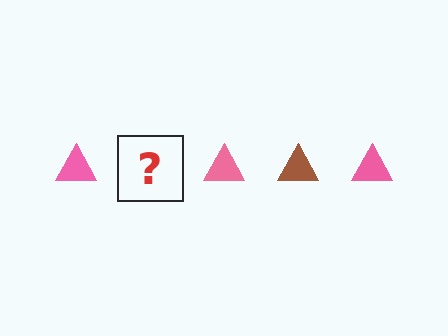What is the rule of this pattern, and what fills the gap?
The rule is that the pattern cycles through pink, brown triangles. The gap should be filled with a brown triangle.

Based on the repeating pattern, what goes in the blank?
The blank should be a brown triangle.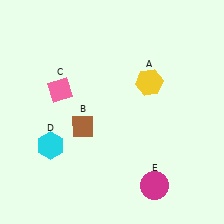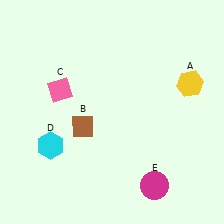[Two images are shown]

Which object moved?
The yellow hexagon (A) moved right.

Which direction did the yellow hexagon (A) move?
The yellow hexagon (A) moved right.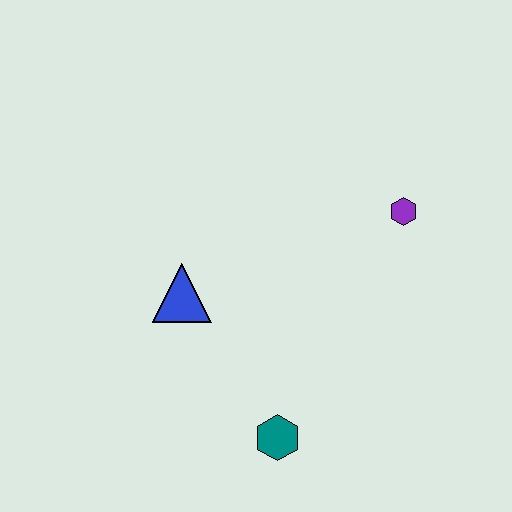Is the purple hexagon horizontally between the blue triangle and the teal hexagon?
No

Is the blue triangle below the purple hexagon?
Yes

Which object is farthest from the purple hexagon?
The teal hexagon is farthest from the purple hexagon.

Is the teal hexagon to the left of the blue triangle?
No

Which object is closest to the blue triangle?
The teal hexagon is closest to the blue triangle.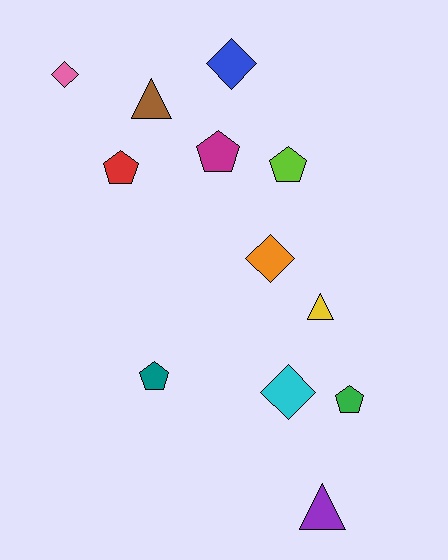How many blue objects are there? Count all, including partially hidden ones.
There is 1 blue object.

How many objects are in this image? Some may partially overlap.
There are 12 objects.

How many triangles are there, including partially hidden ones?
There are 3 triangles.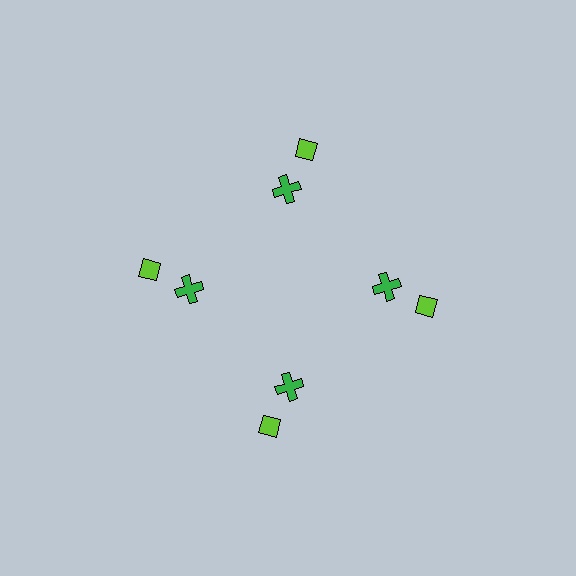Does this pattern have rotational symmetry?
Yes, this pattern has 4-fold rotational symmetry. It looks the same after rotating 90 degrees around the center.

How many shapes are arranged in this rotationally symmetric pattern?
There are 8 shapes, arranged in 4 groups of 2.